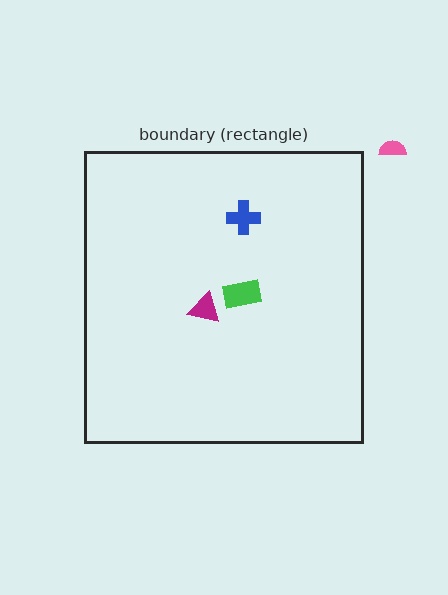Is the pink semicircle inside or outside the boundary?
Outside.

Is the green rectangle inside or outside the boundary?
Inside.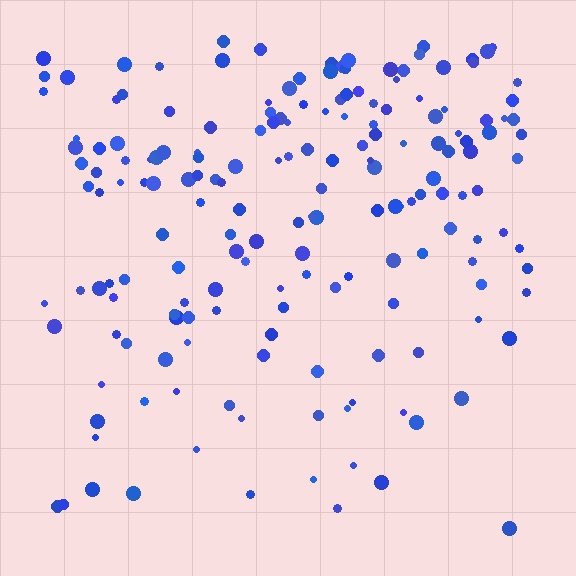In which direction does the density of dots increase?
From bottom to top, with the top side densest.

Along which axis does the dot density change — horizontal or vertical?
Vertical.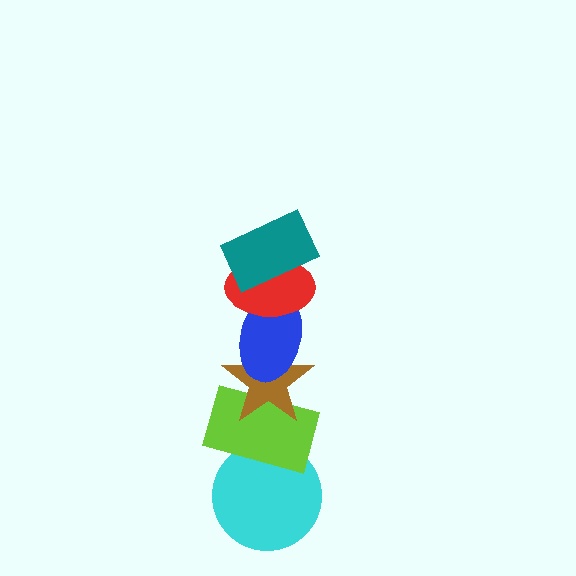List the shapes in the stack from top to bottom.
From top to bottom: the teal rectangle, the red ellipse, the blue ellipse, the brown star, the lime rectangle, the cyan circle.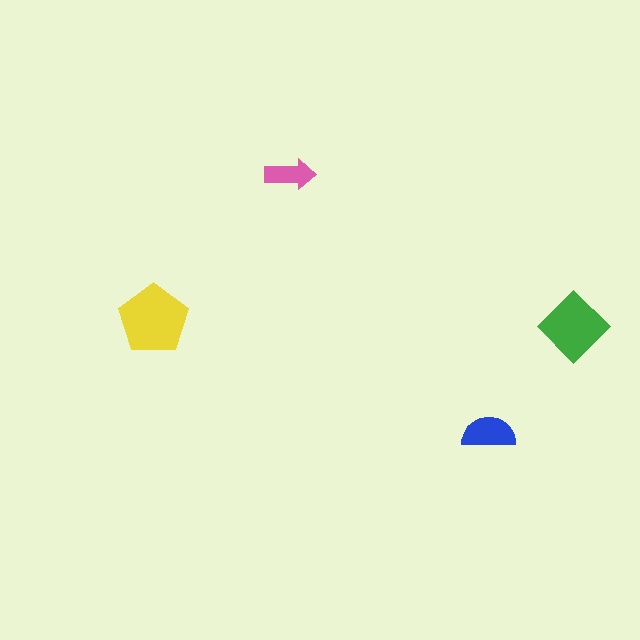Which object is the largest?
The yellow pentagon.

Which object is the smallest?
The pink arrow.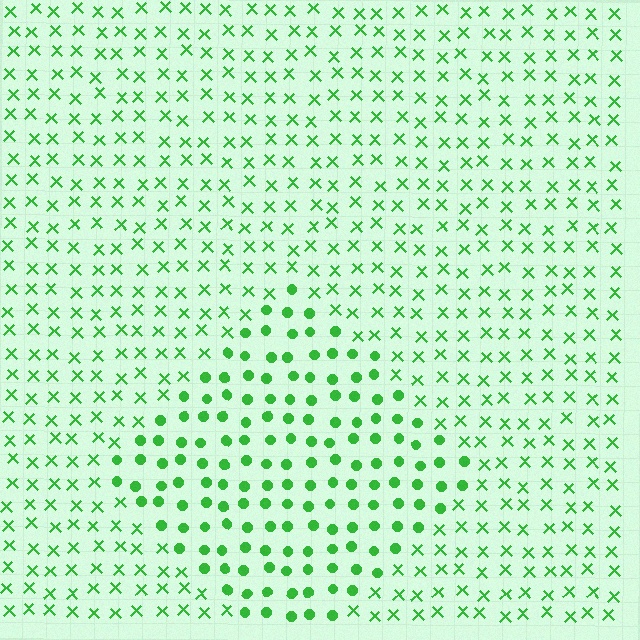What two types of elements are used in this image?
The image uses circles inside the diamond region and X marks outside it.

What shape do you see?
I see a diamond.